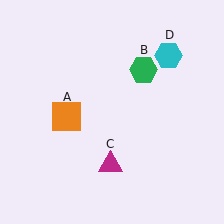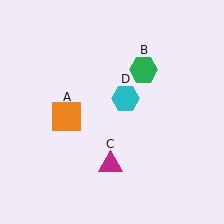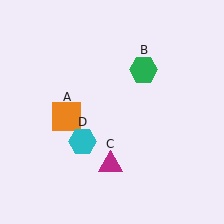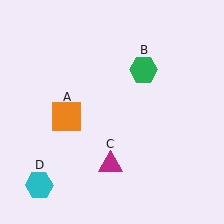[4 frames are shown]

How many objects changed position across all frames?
1 object changed position: cyan hexagon (object D).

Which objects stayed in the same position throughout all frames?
Orange square (object A) and green hexagon (object B) and magenta triangle (object C) remained stationary.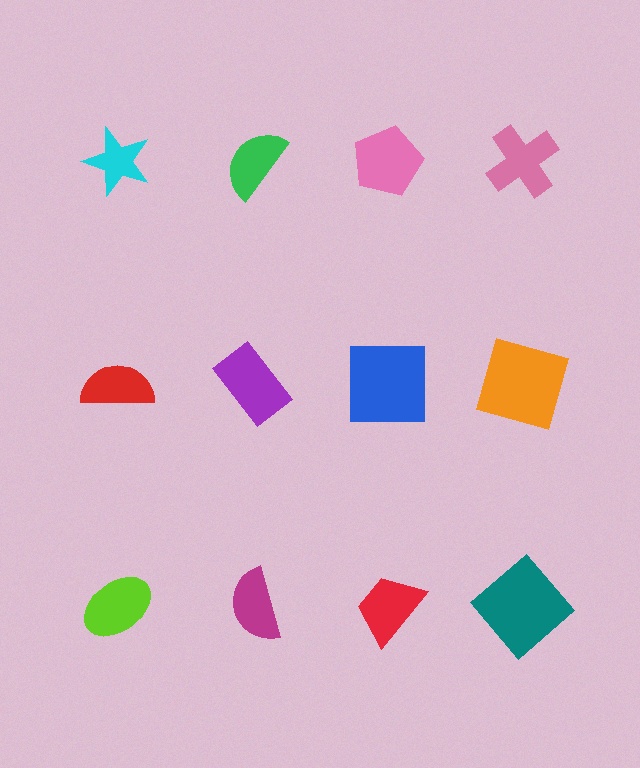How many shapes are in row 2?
4 shapes.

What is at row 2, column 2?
A purple rectangle.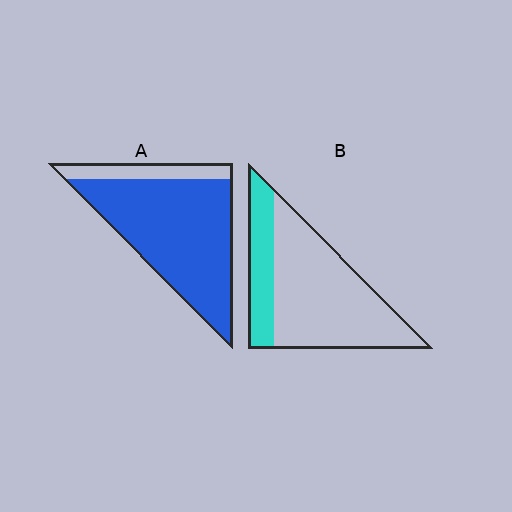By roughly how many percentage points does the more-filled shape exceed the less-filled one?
By roughly 60 percentage points (A over B).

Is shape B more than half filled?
No.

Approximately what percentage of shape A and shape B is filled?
A is approximately 85% and B is approximately 25%.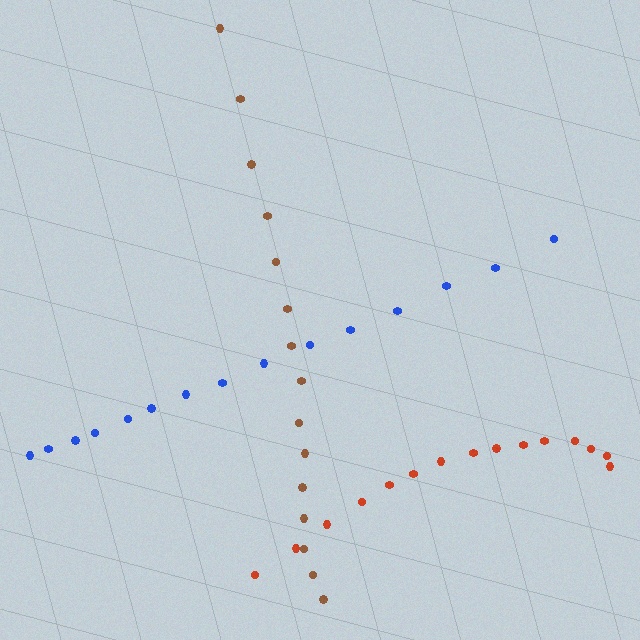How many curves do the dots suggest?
There are 3 distinct paths.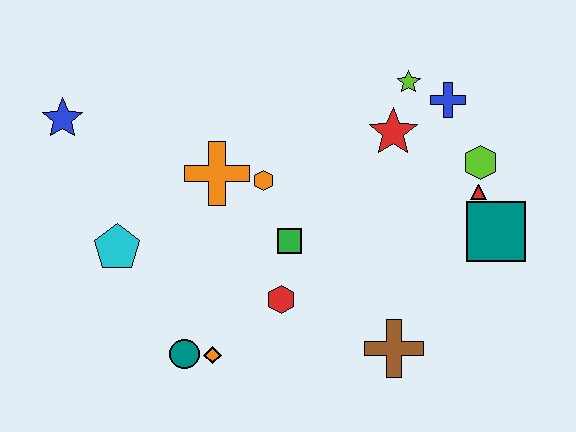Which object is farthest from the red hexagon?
The blue star is farthest from the red hexagon.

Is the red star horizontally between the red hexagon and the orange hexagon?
No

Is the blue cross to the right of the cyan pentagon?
Yes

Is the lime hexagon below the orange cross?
No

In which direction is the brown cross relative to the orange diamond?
The brown cross is to the right of the orange diamond.